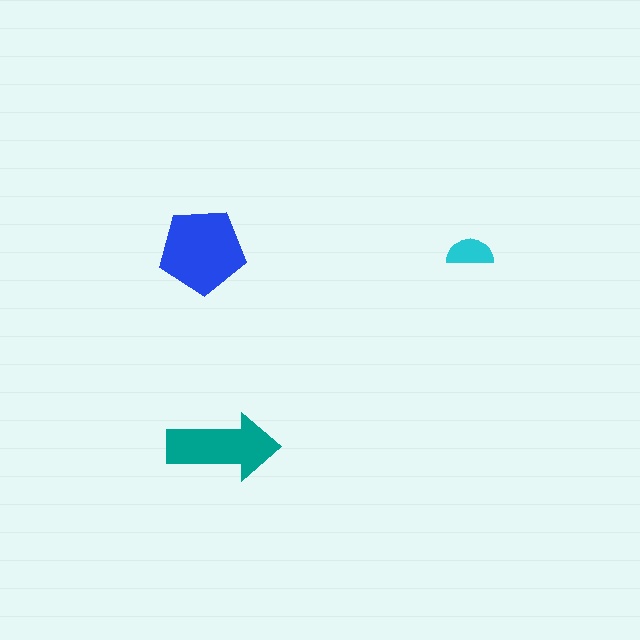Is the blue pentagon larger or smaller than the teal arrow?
Larger.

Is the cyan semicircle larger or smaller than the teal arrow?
Smaller.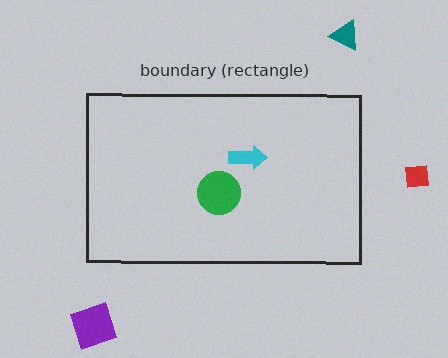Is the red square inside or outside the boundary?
Outside.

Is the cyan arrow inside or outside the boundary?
Inside.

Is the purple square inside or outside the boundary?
Outside.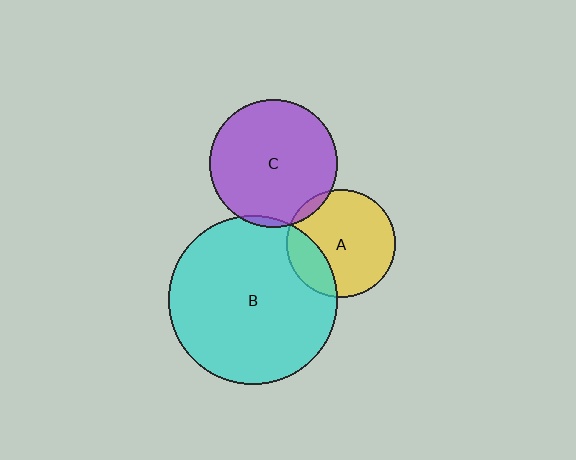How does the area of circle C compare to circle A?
Approximately 1.4 times.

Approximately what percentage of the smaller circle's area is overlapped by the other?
Approximately 5%.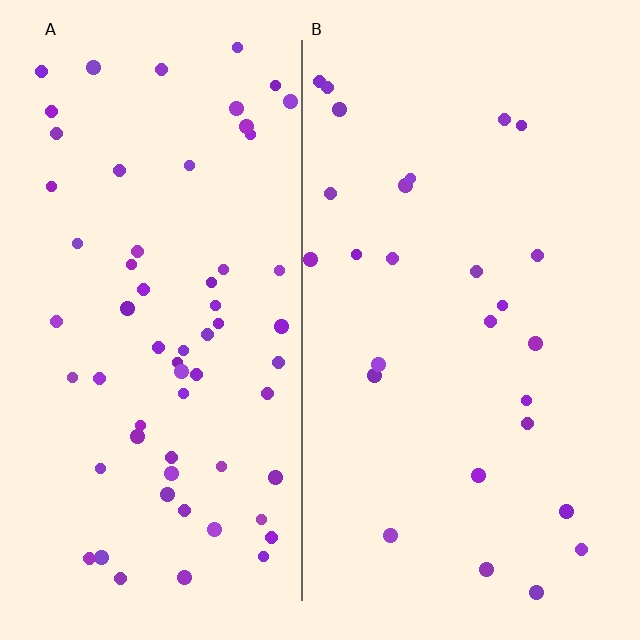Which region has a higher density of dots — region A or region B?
A (the left).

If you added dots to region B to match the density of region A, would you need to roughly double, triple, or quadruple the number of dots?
Approximately double.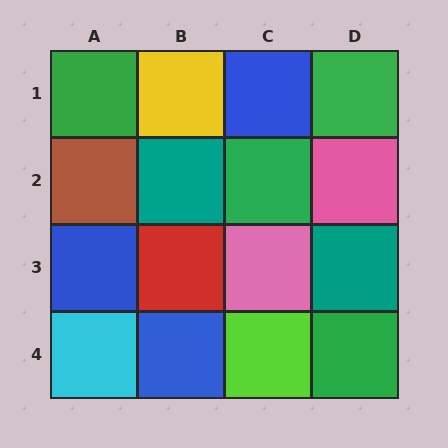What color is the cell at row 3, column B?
Red.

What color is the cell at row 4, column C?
Lime.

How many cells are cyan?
1 cell is cyan.